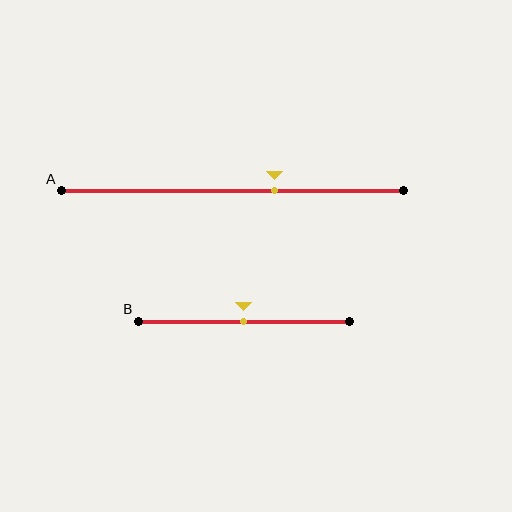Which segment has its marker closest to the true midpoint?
Segment B has its marker closest to the true midpoint.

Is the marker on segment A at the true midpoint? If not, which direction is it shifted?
No, the marker on segment A is shifted to the right by about 12% of the segment length.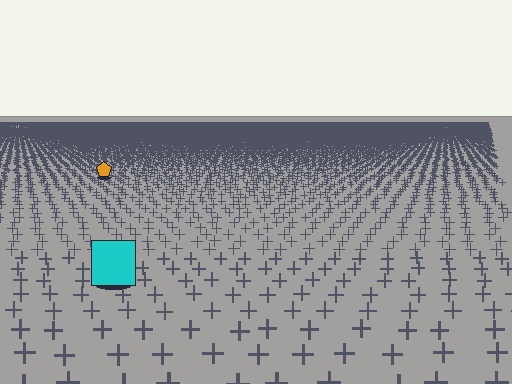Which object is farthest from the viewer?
The orange pentagon is farthest from the viewer. It appears smaller and the ground texture around it is denser.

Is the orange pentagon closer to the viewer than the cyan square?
No. The cyan square is closer — you can tell from the texture gradient: the ground texture is coarser near it.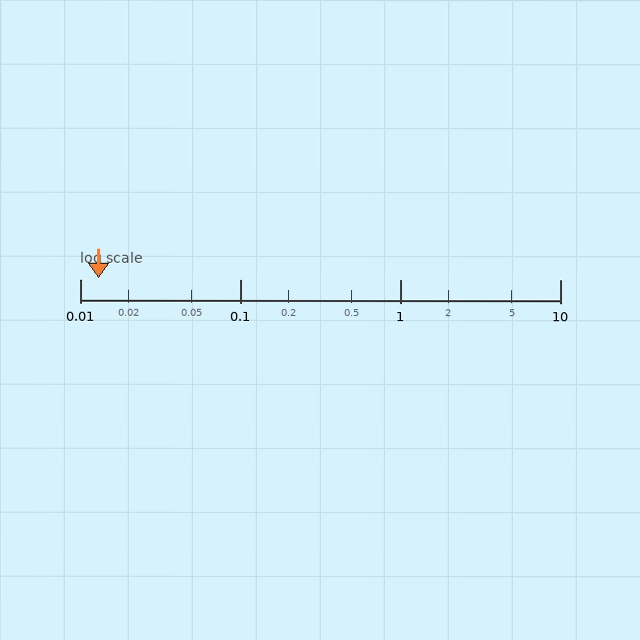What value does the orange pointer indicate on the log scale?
The pointer indicates approximately 0.013.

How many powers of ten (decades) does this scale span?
The scale spans 3 decades, from 0.01 to 10.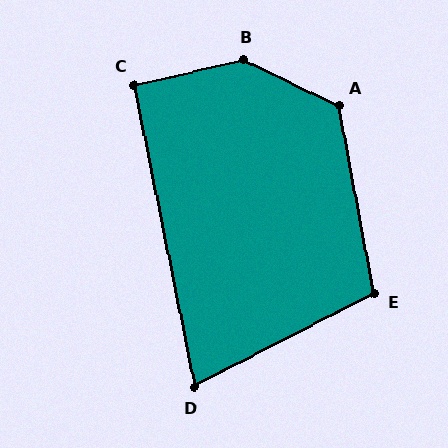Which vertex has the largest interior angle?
B, at approximately 141 degrees.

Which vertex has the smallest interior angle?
D, at approximately 74 degrees.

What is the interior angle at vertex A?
Approximately 126 degrees (obtuse).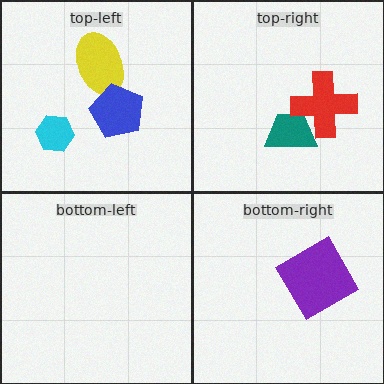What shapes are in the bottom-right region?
The purple diamond.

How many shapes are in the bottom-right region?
1.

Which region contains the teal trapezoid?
The top-right region.